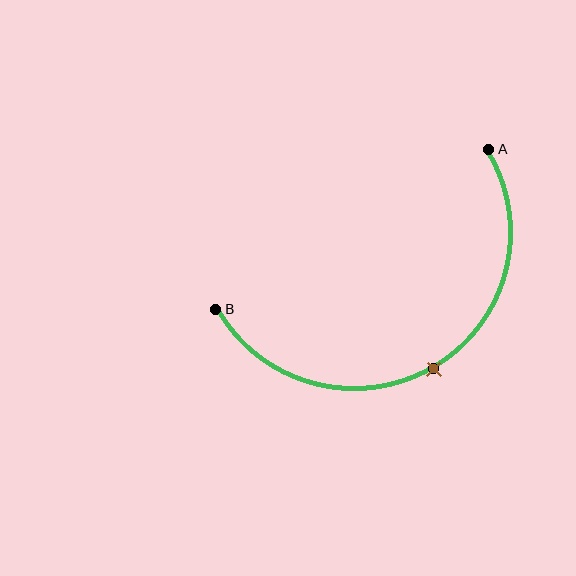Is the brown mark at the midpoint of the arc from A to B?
Yes. The brown mark lies on the arc at equal arc-length from both A and B — it is the arc midpoint.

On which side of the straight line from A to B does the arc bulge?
The arc bulges below the straight line connecting A and B.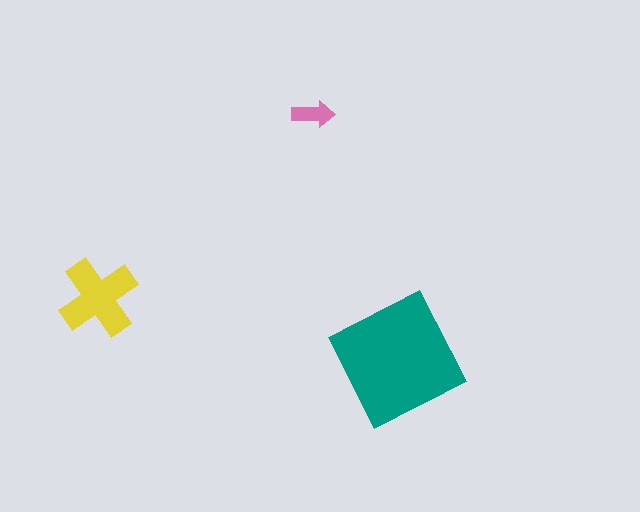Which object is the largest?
The teal square.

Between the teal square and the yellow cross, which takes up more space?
The teal square.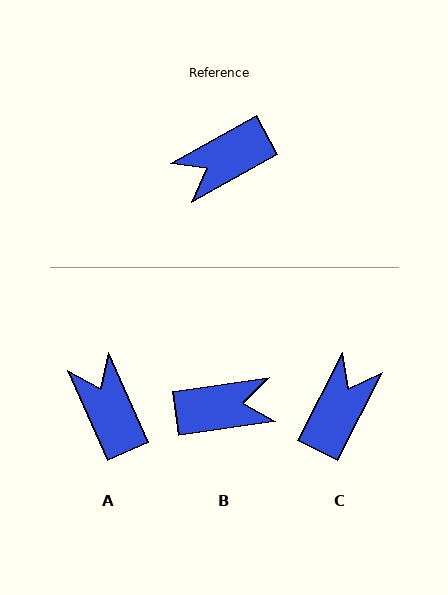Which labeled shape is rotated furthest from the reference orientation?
B, about 159 degrees away.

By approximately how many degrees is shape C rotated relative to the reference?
Approximately 146 degrees clockwise.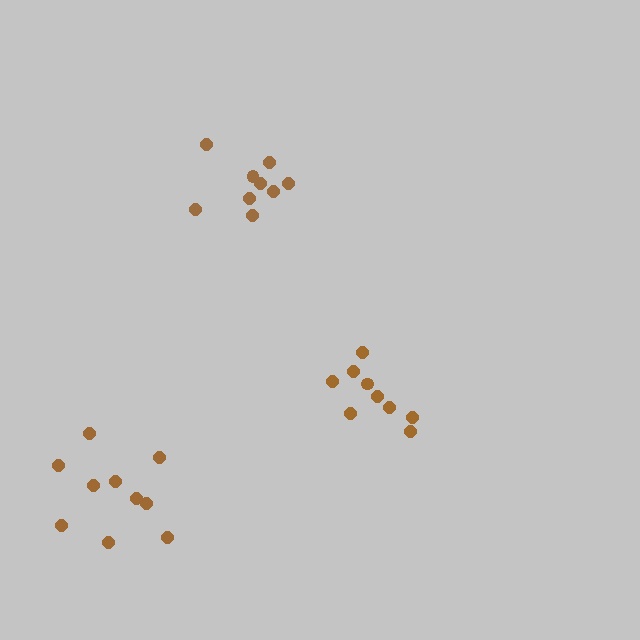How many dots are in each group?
Group 1: 9 dots, Group 2: 9 dots, Group 3: 10 dots (28 total).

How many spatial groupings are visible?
There are 3 spatial groupings.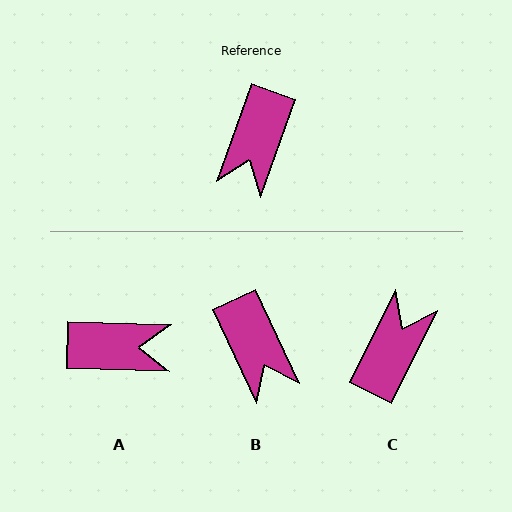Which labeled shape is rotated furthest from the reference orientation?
C, about 173 degrees away.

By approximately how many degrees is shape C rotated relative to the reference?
Approximately 173 degrees counter-clockwise.